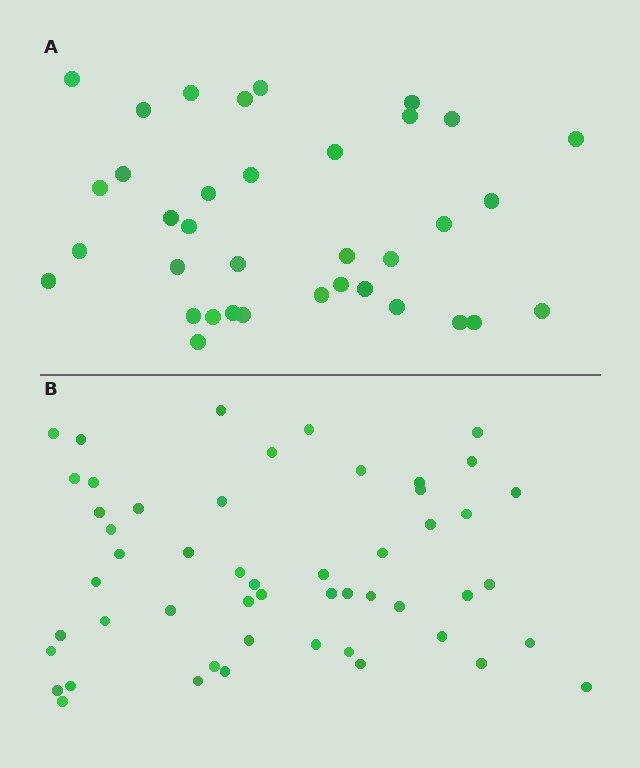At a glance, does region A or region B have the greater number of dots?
Region B (the bottom region) has more dots.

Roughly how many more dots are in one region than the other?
Region B has approximately 15 more dots than region A.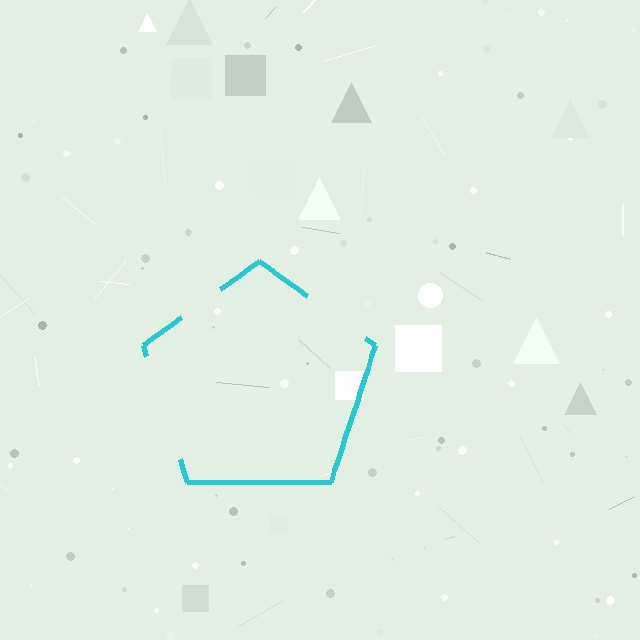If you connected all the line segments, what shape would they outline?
They would outline a pentagon.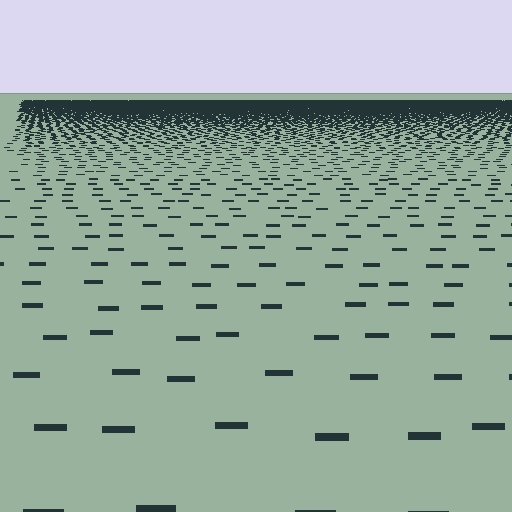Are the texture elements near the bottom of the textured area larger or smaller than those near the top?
Larger. Near the bottom, elements are closer to the viewer and appear at a bigger on-screen size.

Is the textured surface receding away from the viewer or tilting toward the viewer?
The surface is receding away from the viewer. Texture elements get smaller and denser toward the top.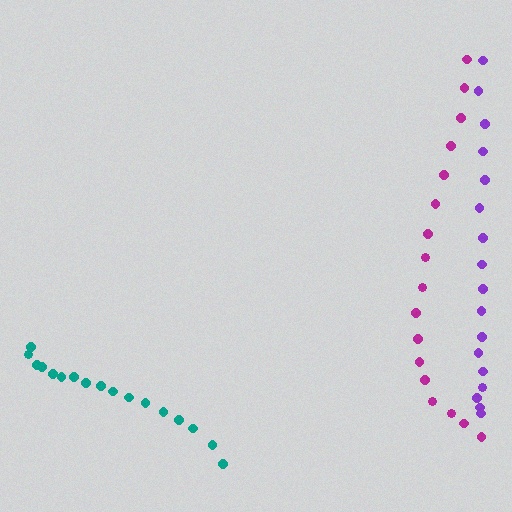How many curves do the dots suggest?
There are 3 distinct paths.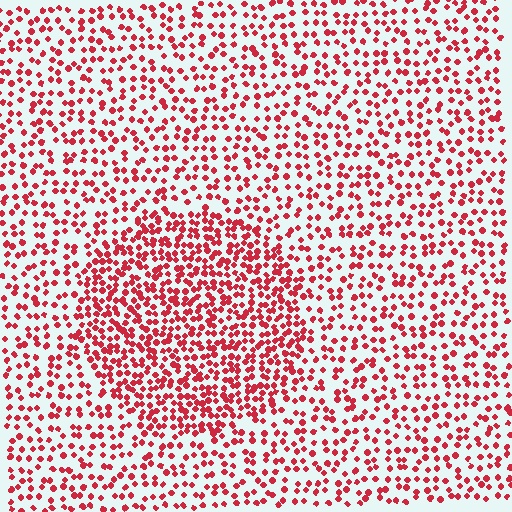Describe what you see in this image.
The image contains small red elements arranged at two different densities. A circle-shaped region is visible where the elements are more densely packed than the surrounding area.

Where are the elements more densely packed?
The elements are more densely packed inside the circle boundary.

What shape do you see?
I see a circle.